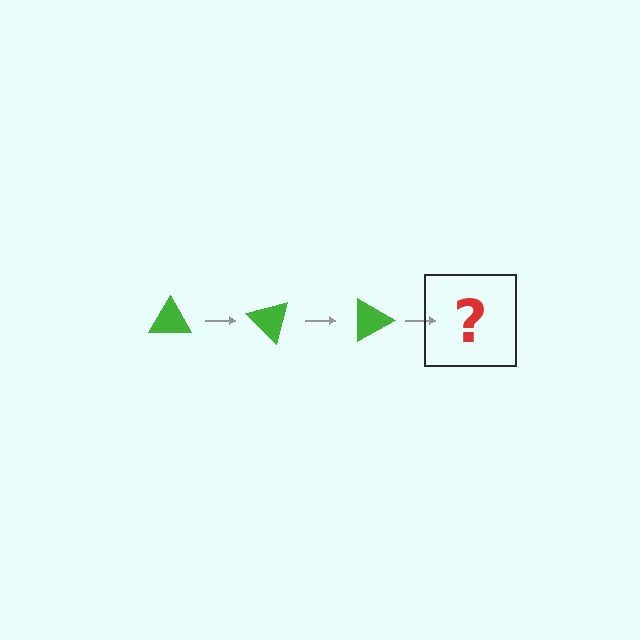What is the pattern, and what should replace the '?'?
The pattern is that the triangle rotates 45 degrees each step. The '?' should be a green triangle rotated 135 degrees.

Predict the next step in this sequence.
The next step is a green triangle rotated 135 degrees.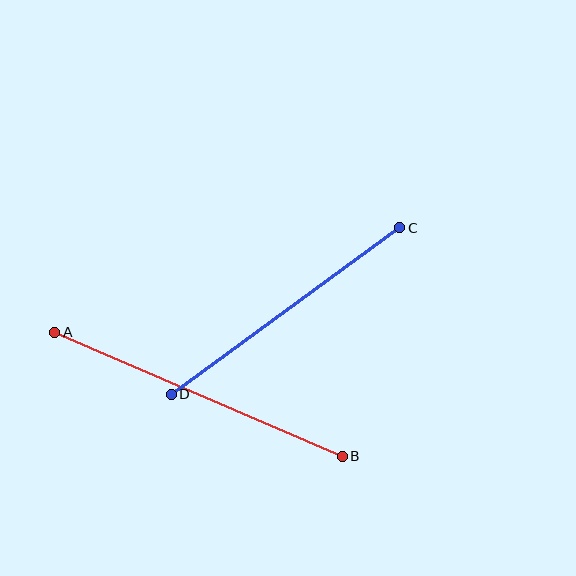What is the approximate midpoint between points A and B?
The midpoint is at approximately (199, 394) pixels.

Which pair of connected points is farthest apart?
Points A and B are farthest apart.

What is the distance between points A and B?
The distance is approximately 313 pixels.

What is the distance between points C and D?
The distance is approximately 283 pixels.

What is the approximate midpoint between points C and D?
The midpoint is at approximately (286, 311) pixels.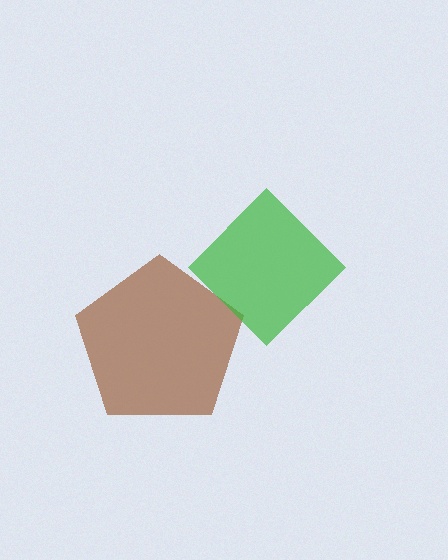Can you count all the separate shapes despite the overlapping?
Yes, there are 2 separate shapes.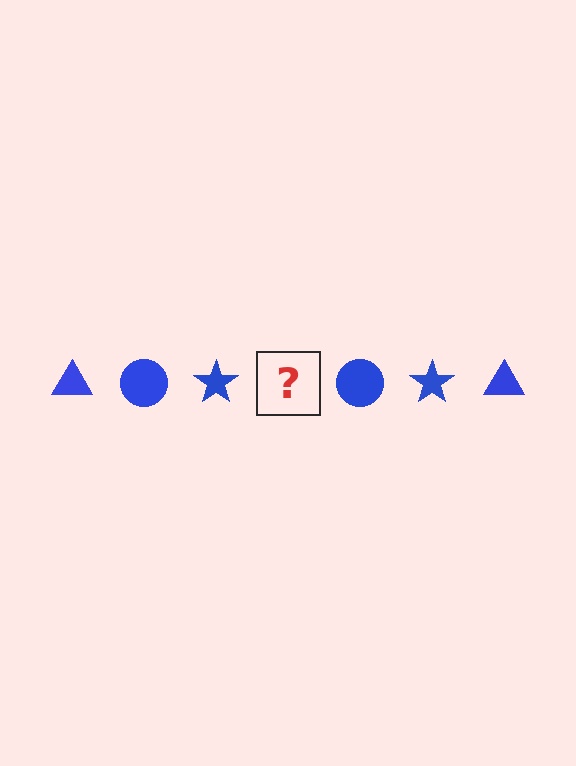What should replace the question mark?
The question mark should be replaced with a blue triangle.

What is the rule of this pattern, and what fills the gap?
The rule is that the pattern cycles through triangle, circle, star shapes in blue. The gap should be filled with a blue triangle.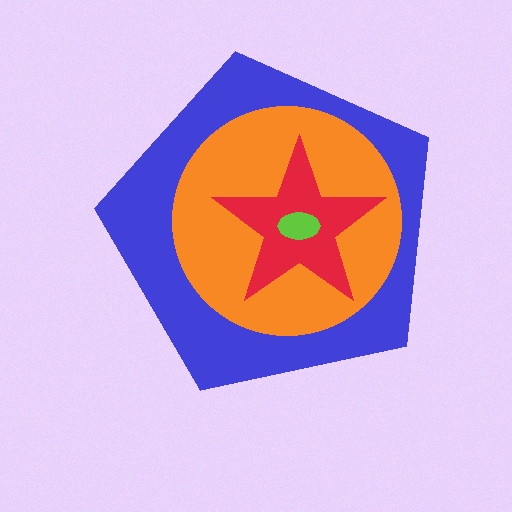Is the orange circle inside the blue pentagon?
Yes.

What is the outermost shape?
The blue pentagon.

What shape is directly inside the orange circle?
The red star.